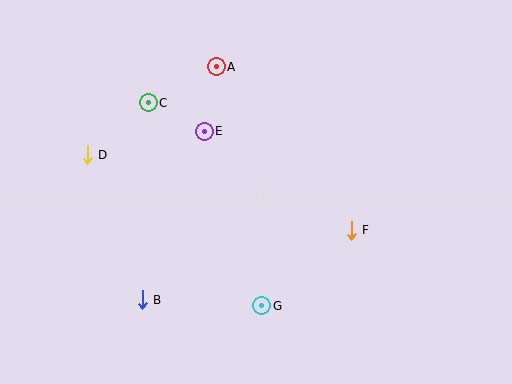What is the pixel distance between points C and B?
The distance between C and B is 197 pixels.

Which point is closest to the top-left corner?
Point D is closest to the top-left corner.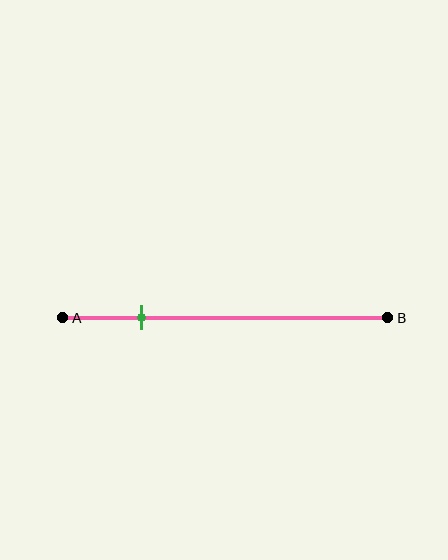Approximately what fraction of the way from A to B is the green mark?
The green mark is approximately 25% of the way from A to B.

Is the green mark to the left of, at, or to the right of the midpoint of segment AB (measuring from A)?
The green mark is to the left of the midpoint of segment AB.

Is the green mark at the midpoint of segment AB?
No, the mark is at about 25% from A, not at the 50% midpoint.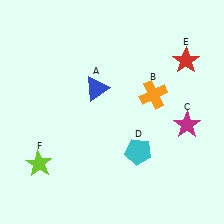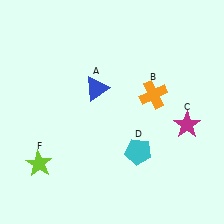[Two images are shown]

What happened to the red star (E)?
The red star (E) was removed in Image 2. It was in the top-right area of Image 1.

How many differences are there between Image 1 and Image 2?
There is 1 difference between the two images.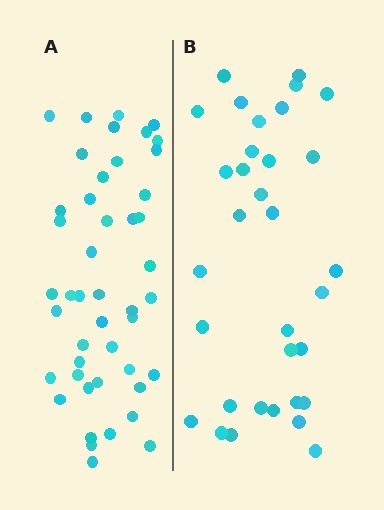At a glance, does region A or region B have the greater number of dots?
Region A (the left region) has more dots.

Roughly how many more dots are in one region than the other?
Region A has approximately 15 more dots than region B.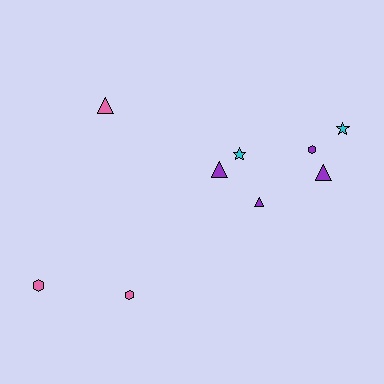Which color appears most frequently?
Purple, with 4 objects.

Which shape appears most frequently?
Triangle, with 4 objects.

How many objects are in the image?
There are 9 objects.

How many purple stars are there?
There are no purple stars.